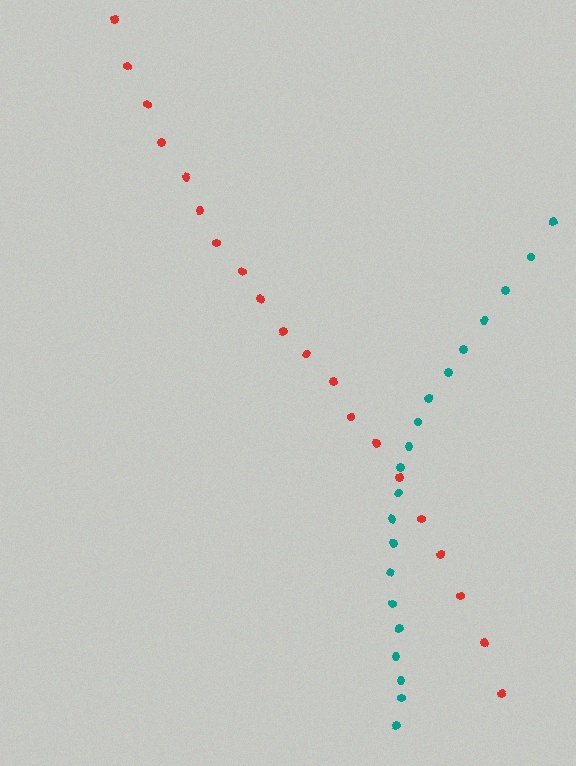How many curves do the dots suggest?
There are 2 distinct paths.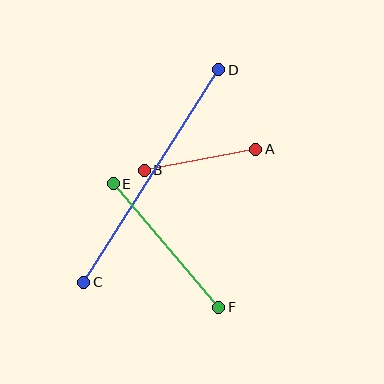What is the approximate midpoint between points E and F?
The midpoint is at approximately (166, 245) pixels.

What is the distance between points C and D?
The distance is approximately 251 pixels.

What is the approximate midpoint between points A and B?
The midpoint is at approximately (200, 160) pixels.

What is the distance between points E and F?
The distance is approximately 162 pixels.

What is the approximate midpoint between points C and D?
The midpoint is at approximately (151, 176) pixels.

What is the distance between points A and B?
The distance is approximately 114 pixels.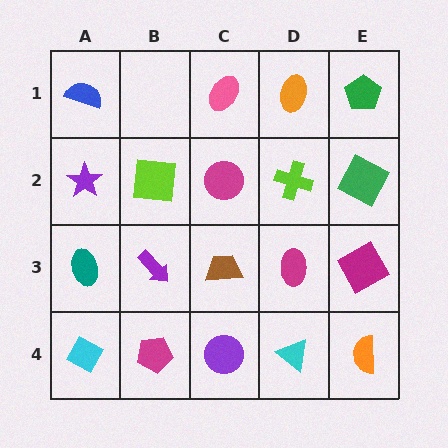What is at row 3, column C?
A brown trapezoid.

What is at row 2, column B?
A lime square.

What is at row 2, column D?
A lime cross.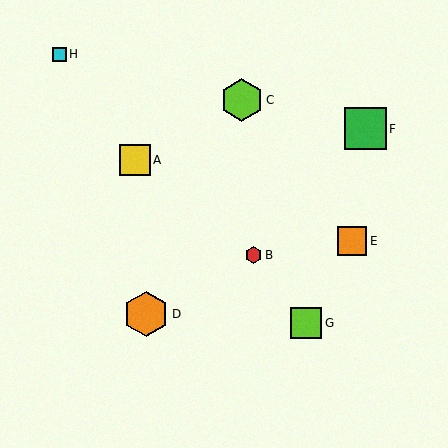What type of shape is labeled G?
Shape G is a lime square.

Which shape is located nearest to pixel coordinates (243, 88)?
The lime hexagon (labeled C) at (242, 100) is nearest to that location.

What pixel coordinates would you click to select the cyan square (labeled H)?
Click at (59, 54) to select the cyan square H.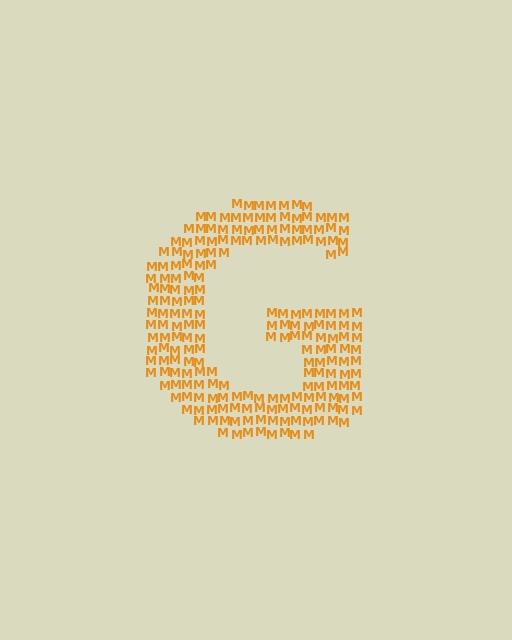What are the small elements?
The small elements are letter M's.